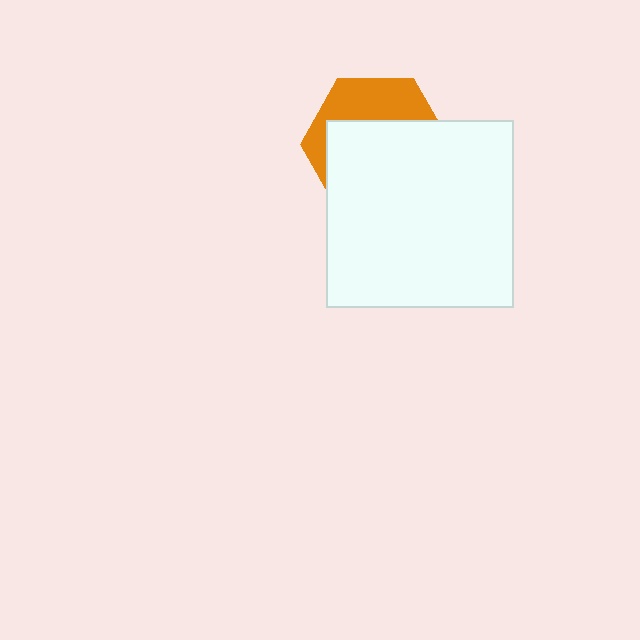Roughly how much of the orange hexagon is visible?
A small part of it is visible (roughly 35%).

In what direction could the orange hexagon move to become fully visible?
The orange hexagon could move up. That would shift it out from behind the white square entirely.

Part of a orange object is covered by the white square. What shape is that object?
It is a hexagon.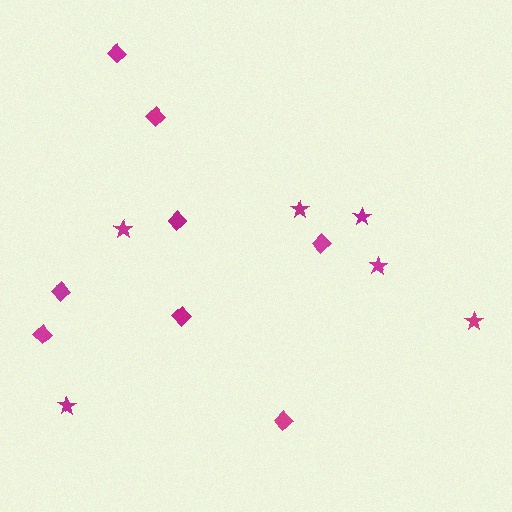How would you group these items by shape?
There are 2 groups: one group of diamonds (8) and one group of stars (6).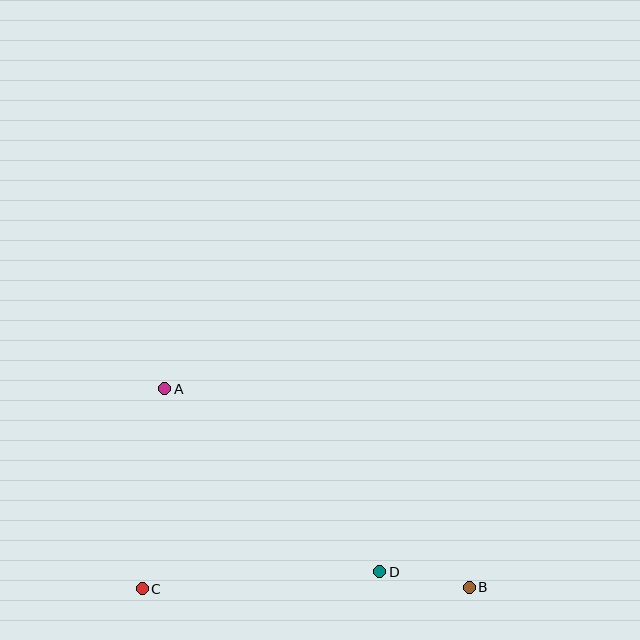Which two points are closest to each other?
Points B and D are closest to each other.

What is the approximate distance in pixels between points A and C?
The distance between A and C is approximately 201 pixels.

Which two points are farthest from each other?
Points A and B are farthest from each other.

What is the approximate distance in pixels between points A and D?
The distance between A and D is approximately 282 pixels.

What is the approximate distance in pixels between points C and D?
The distance between C and D is approximately 238 pixels.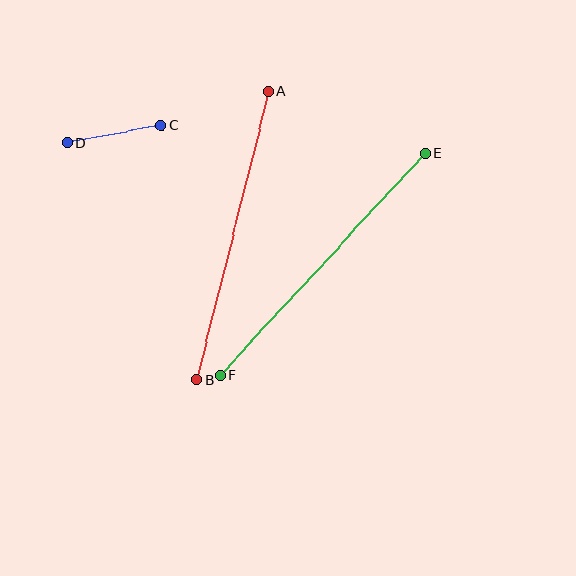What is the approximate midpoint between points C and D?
The midpoint is at approximately (114, 134) pixels.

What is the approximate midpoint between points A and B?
The midpoint is at approximately (232, 235) pixels.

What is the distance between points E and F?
The distance is approximately 302 pixels.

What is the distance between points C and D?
The distance is approximately 96 pixels.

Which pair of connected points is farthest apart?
Points E and F are farthest apart.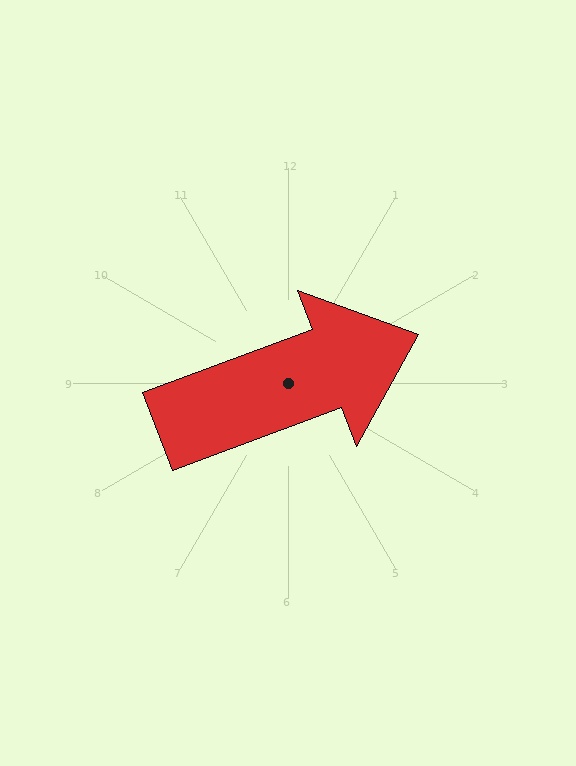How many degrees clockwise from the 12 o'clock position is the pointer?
Approximately 70 degrees.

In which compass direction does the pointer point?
East.